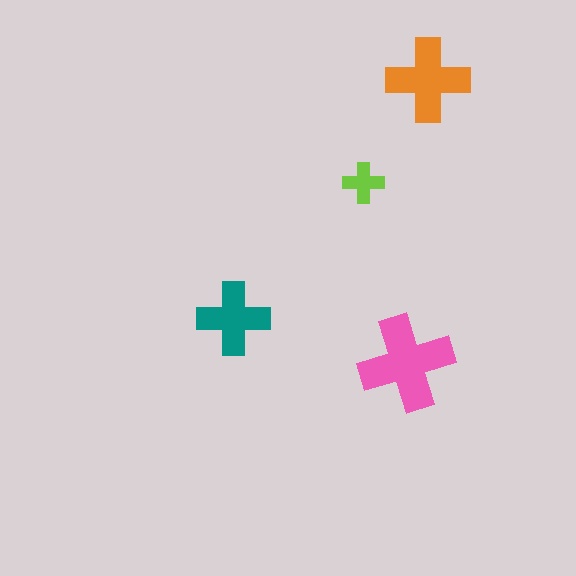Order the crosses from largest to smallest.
the pink one, the orange one, the teal one, the lime one.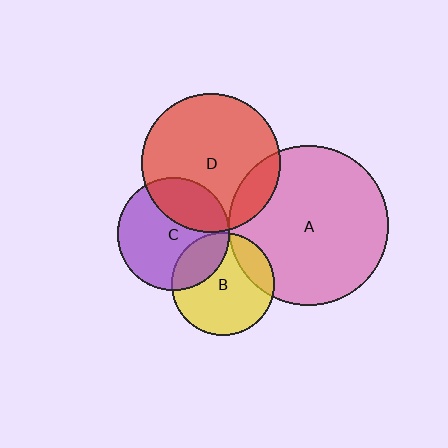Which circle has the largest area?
Circle A (pink).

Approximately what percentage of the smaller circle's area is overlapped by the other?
Approximately 5%.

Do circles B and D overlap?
Yes.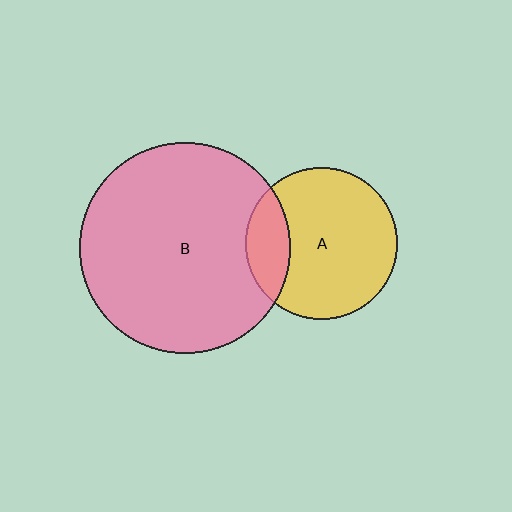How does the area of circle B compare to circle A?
Approximately 1.9 times.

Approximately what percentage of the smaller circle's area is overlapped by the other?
Approximately 20%.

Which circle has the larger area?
Circle B (pink).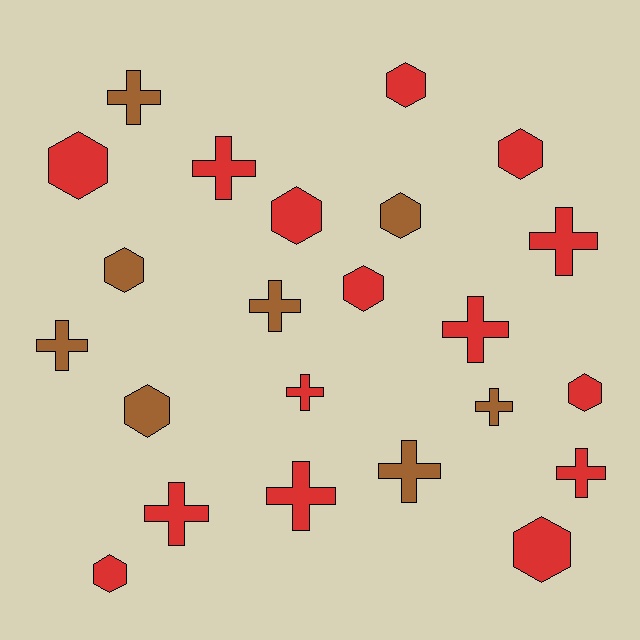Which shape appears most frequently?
Cross, with 12 objects.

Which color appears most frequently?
Red, with 15 objects.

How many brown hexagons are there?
There are 3 brown hexagons.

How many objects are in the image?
There are 23 objects.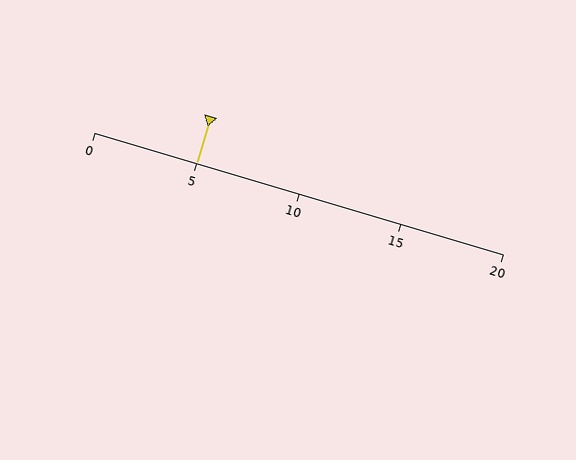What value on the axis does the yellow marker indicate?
The marker indicates approximately 5.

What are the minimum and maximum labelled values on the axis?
The axis runs from 0 to 20.